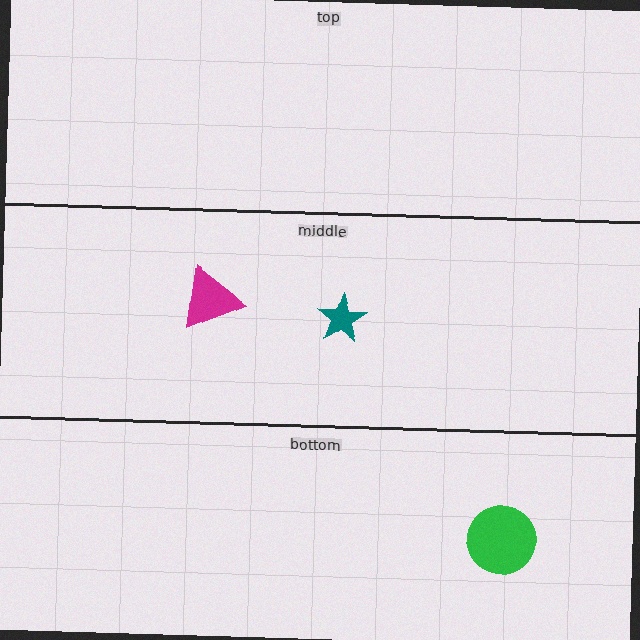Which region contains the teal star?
The middle region.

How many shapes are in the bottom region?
1.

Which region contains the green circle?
The bottom region.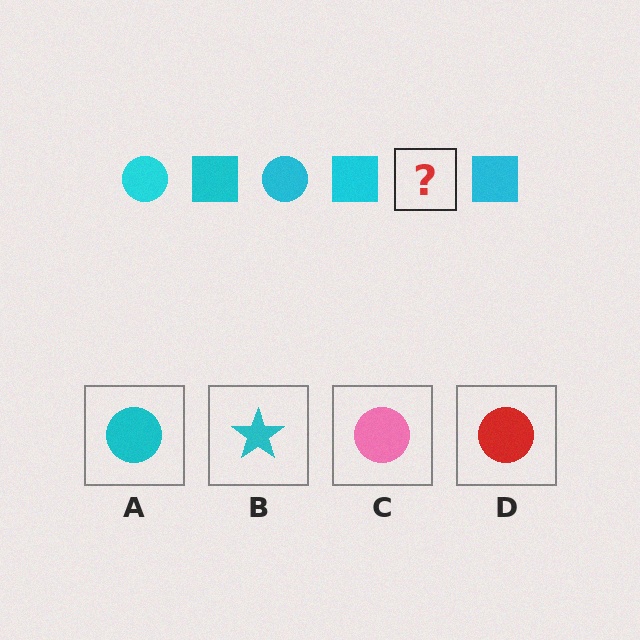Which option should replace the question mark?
Option A.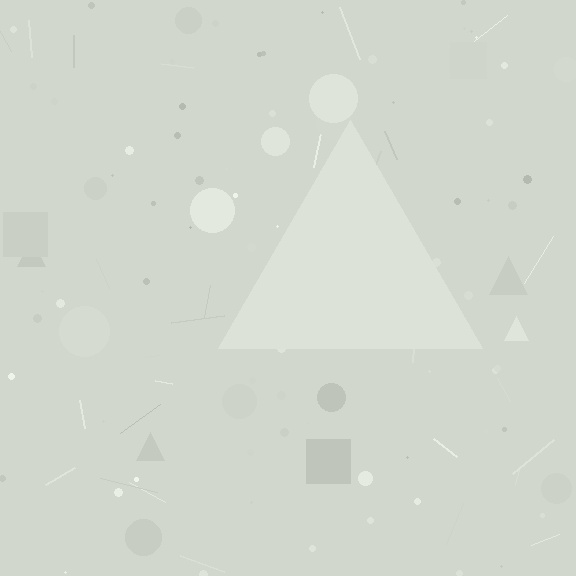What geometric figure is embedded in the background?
A triangle is embedded in the background.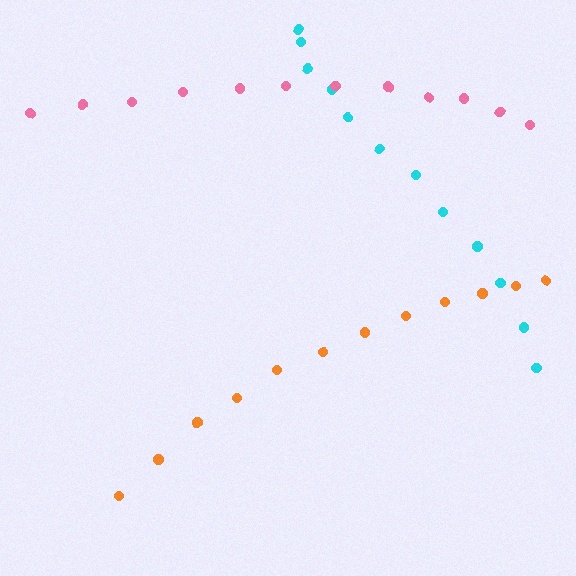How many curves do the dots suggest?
There are 3 distinct paths.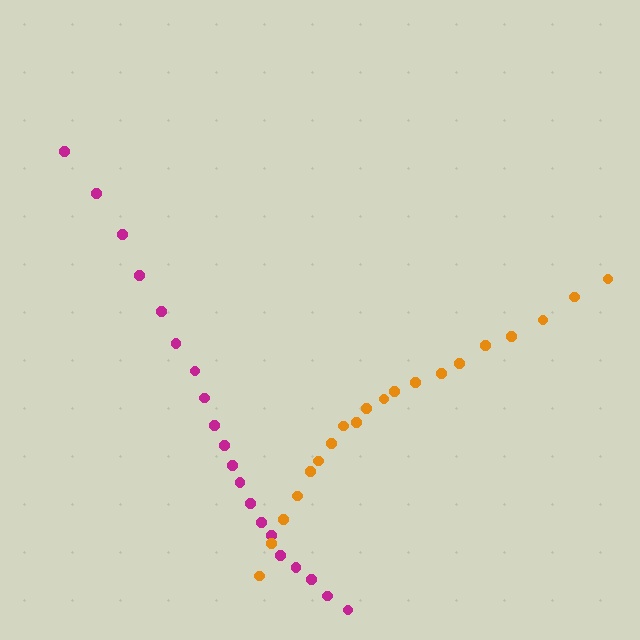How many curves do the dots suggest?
There are 2 distinct paths.